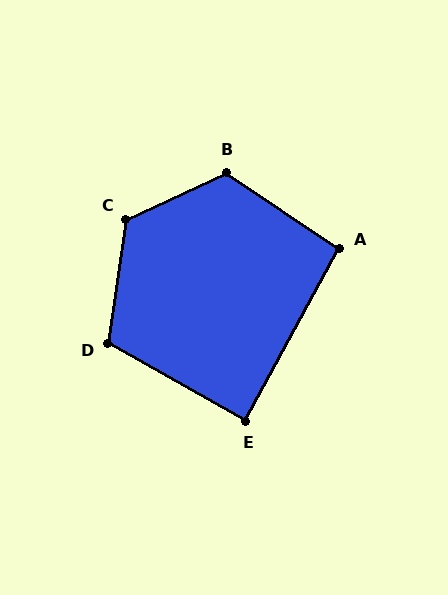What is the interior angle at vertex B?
Approximately 121 degrees (obtuse).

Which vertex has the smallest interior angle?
E, at approximately 89 degrees.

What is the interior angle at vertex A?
Approximately 96 degrees (obtuse).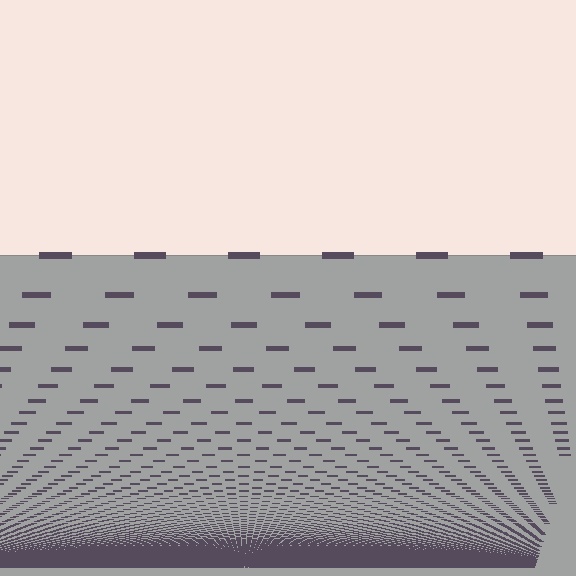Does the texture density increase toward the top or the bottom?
Density increases toward the bottom.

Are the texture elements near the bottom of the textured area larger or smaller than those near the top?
Smaller. The gradient is inverted — elements near the bottom are smaller and denser.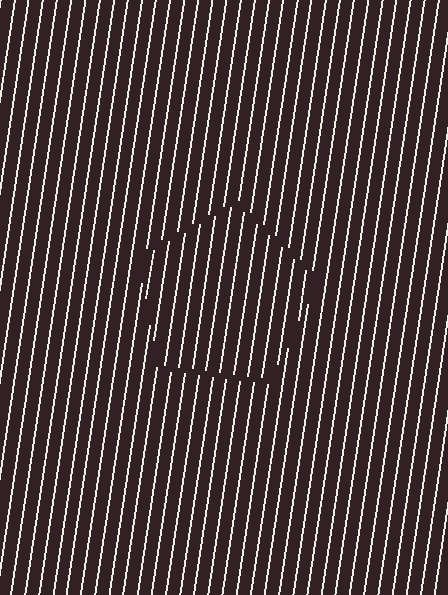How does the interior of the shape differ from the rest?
The interior of the shape contains the same grating, shifted by half a period — the contour is defined by the phase discontinuity where line-ends from the inner and outer gratings abut.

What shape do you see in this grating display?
An illusory pentagon. The interior of the shape contains the same grating, shifted by half a period — the contour is defined by the phase discontinuity where line-ends from the inner and outer gratings abut.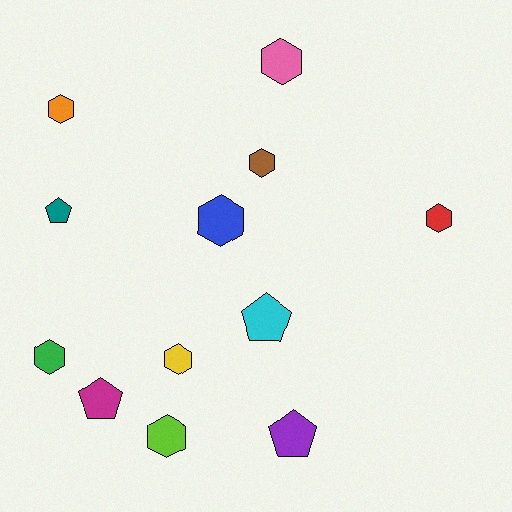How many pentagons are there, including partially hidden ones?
There are 4 pentagons.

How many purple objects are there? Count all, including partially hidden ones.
There is 1 purple object.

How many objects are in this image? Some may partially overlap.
There are 12 objects.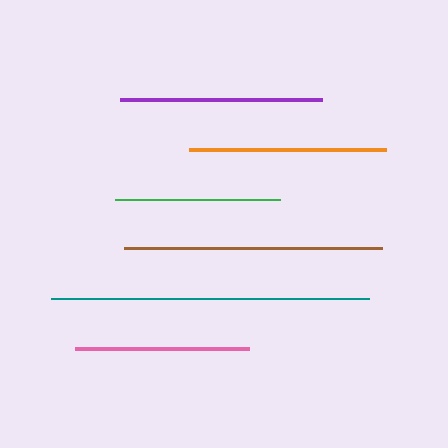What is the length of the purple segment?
The purple segment is approximately 202 pixels long.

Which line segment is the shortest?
The green line is the shortest at approximately 165 pixels.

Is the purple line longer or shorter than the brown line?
The brown line is longer than the purple line.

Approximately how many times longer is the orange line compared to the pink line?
The orange line is approximately 1.1 times the length of the pink line.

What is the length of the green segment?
The green segment is approximately 165 pixels long.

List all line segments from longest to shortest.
From longest to shortest: teal, brown, purple, orange, pink, green.